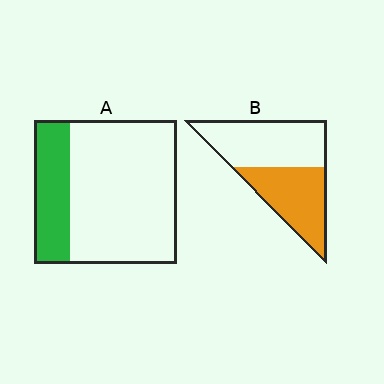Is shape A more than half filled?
No.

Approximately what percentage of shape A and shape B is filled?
A is approximately 25% and B is approximately 45%.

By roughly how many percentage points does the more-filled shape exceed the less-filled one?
By roughly 20 percentage points (B over A).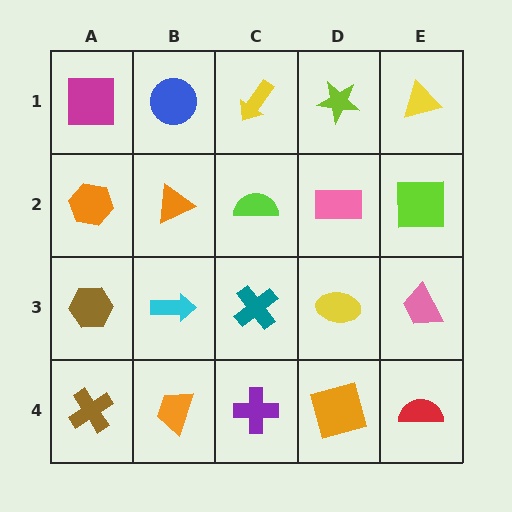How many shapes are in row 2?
5 shapes.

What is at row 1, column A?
A magenta square.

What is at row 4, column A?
A brown cross.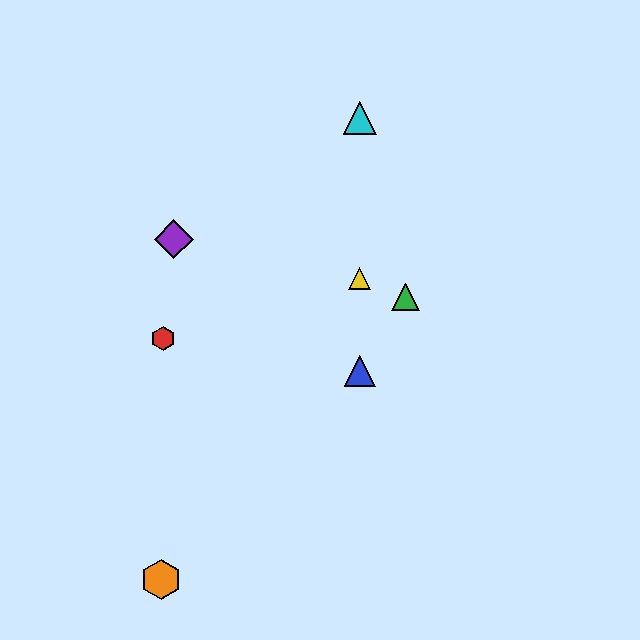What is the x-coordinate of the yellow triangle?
The yellow triangle is at x≈360.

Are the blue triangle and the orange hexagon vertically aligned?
No, the blue triangle is at x≈360 and the orange hexagon is at x≈161.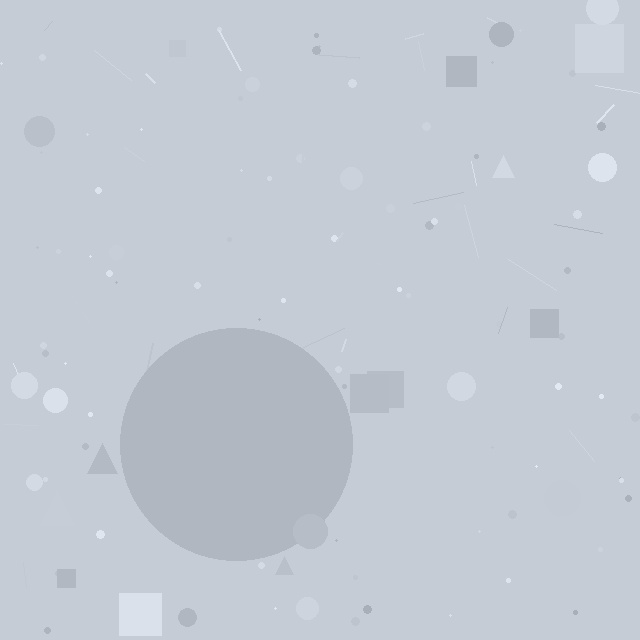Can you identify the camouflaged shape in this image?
The camouflaged shape is a circle.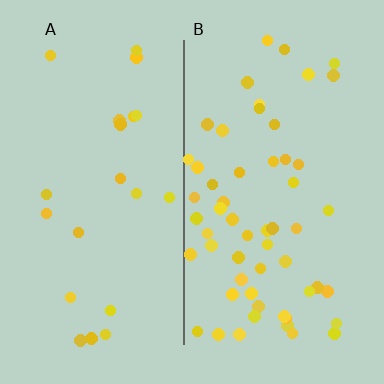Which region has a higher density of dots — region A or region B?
B (the right).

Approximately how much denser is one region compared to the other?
Approximately 2.6× — region B over region A.